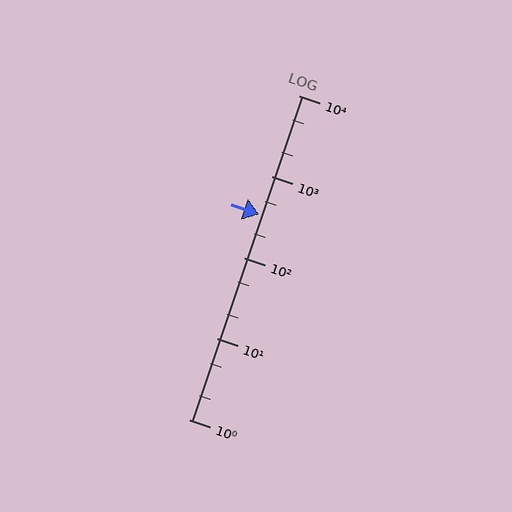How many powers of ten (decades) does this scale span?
The scale spans 4 decades, from 1 to 10000.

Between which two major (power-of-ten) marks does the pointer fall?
The pointer is between 100 and 1000.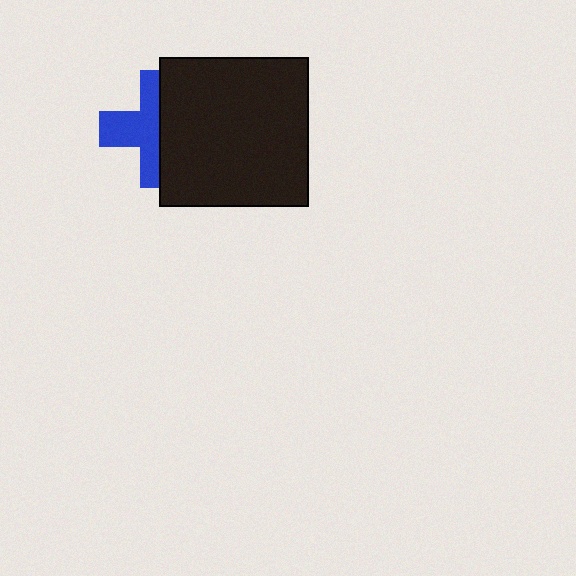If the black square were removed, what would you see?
You would see the complete blue cross.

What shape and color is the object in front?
The object in front is a black square.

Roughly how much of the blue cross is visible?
About half of it is visible (roughly 53%).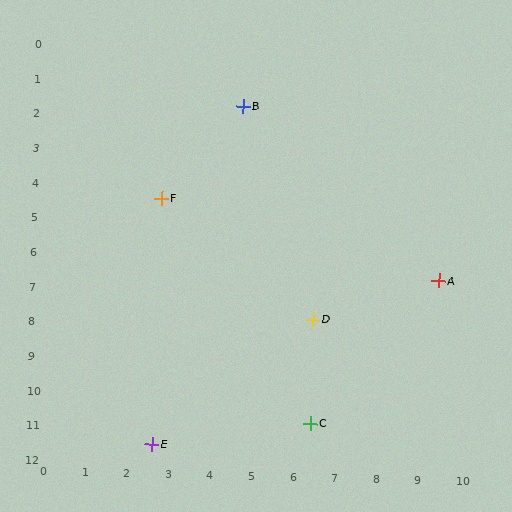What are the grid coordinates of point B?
Point B is at approximately (4.6, 1.7).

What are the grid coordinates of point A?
Point A is at approximately (9.4, 6.6).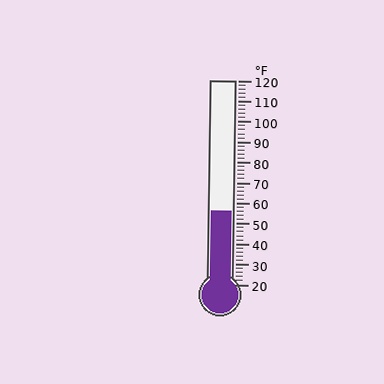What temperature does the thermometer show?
The thermometer shows approximately 56°F.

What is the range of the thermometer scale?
The thermometer scale ranges from 20°F to 120°F.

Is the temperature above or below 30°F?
The temperature is above 30°F.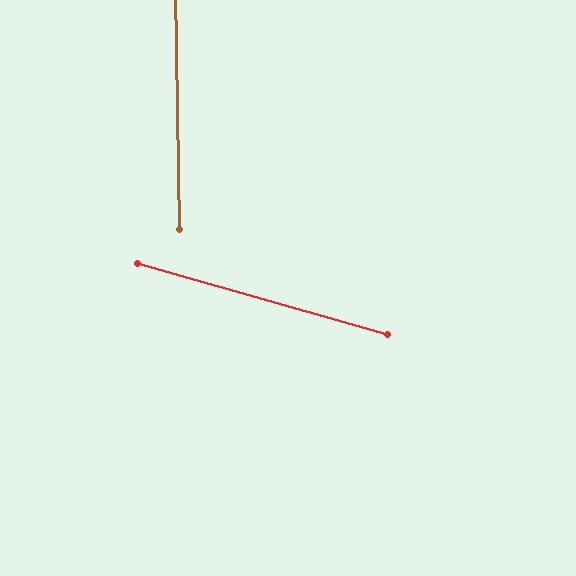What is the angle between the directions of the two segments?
Approximately 73 degrees.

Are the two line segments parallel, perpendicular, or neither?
Neither parallel nor perpendicular — they differ by about 73°.